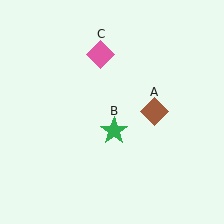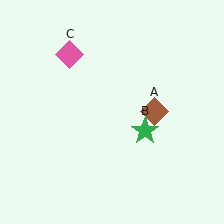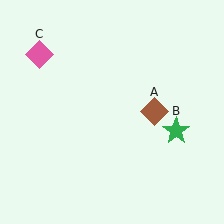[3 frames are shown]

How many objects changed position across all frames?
2 objects changed position: green star (object B), pink diamond (object C).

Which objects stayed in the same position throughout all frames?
Brown diamond (object A) remained stationary.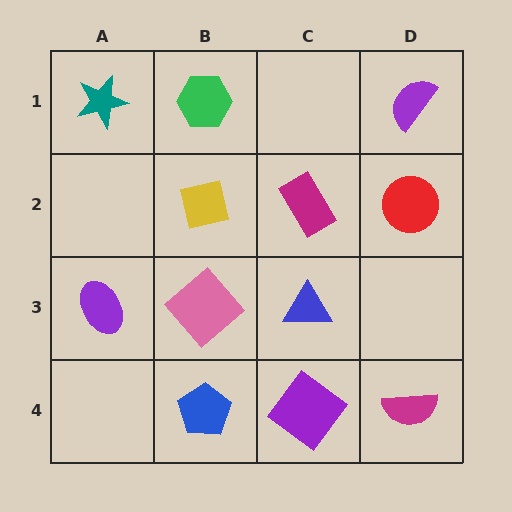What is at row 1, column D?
A purple semicircle.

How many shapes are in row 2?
3 shapes.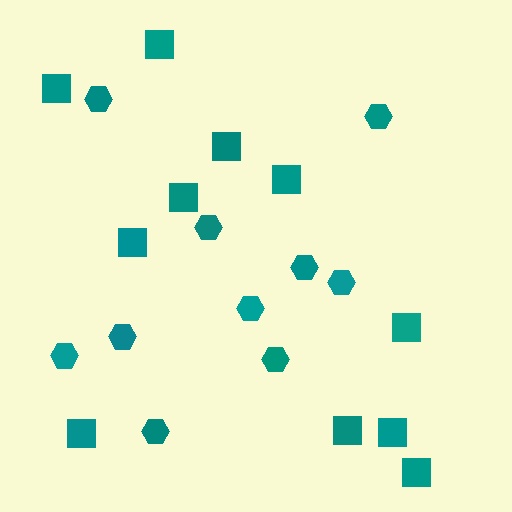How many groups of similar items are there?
There are 2 groups: one group of hexagons (10) and one group of squares (11).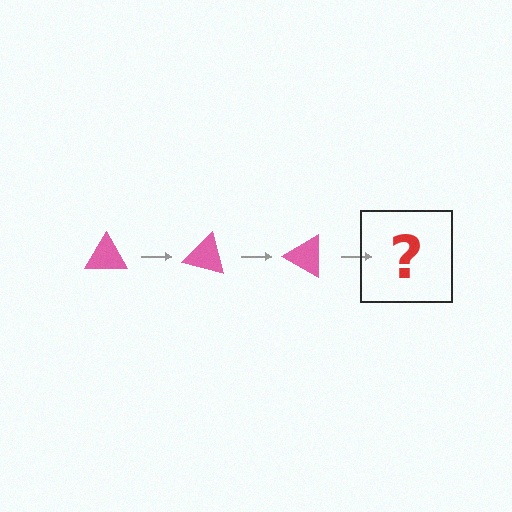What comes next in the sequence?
The next element should be a pink triangle rotated 45 degrees.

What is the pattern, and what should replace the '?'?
The pattern is that the triangle rotates 15 degrees each step. The '?' should be a pink triangle rotated 45 degrees.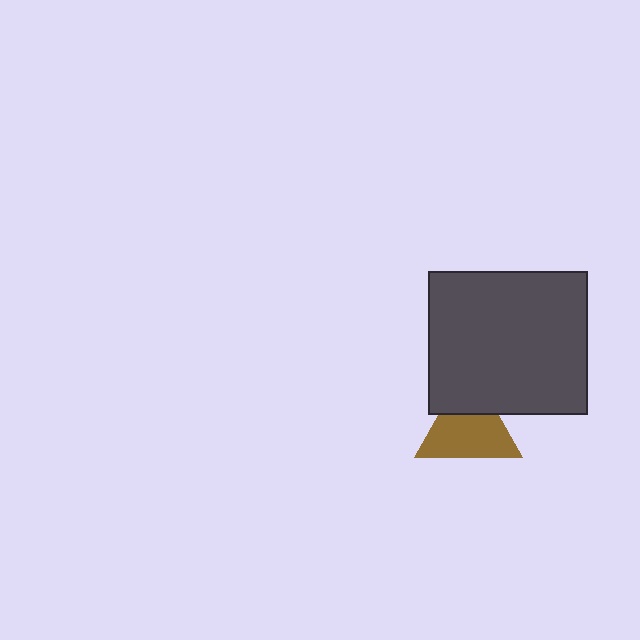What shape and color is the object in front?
The object in front is a dark gray rectangle.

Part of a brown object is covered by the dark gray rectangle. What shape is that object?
It is a triangle.